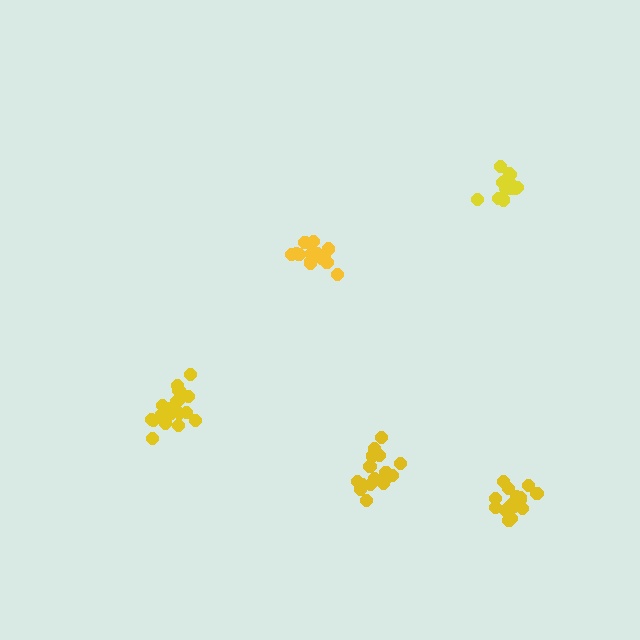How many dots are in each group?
Group 1: 17 dots, Group 2: 19 dots, Group 3: 17 dots, Group 4: 18 dots, Group 5: 14 dots (85 total).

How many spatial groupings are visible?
There are 5 spatial groupings.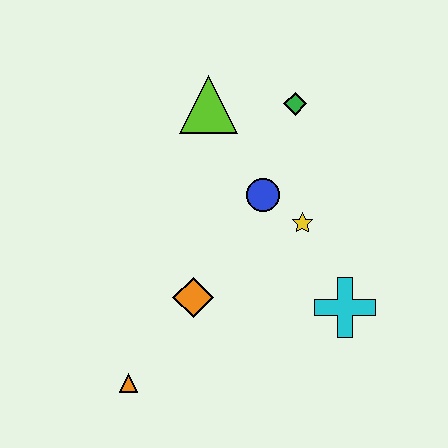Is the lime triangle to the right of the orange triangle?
Yes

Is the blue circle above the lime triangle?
No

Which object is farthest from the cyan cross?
The lime triangle is farthest from the cyan cross.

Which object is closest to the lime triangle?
The green diamond is closest to the lime triangle.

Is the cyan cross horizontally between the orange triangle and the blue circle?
No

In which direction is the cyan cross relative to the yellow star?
The cyan cross is below the yellow star.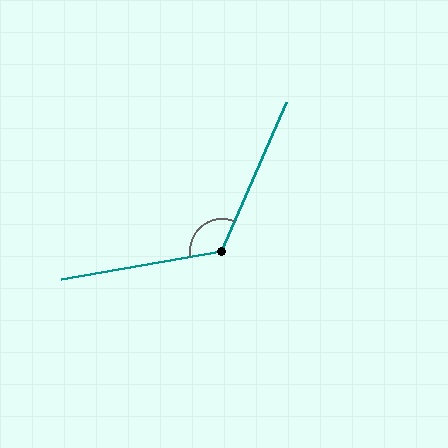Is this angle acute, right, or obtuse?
It is obtuse.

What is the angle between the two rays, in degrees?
Approximately 123 degrees.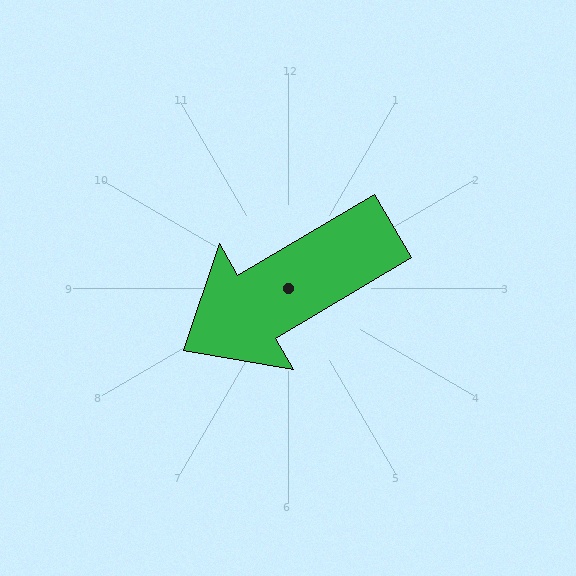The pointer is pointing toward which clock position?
Roughly 8 o'clock.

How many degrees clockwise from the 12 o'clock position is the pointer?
Approximately 239 degrees.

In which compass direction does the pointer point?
Southwest.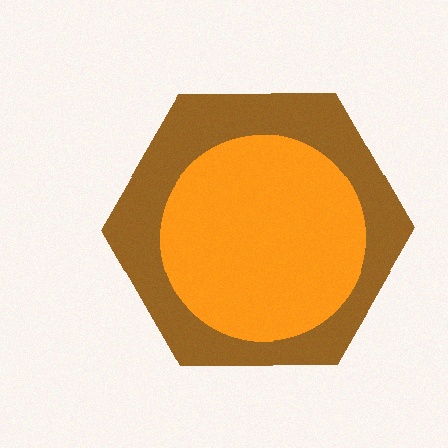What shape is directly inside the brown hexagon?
The orange circle.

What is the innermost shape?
The orange circle.